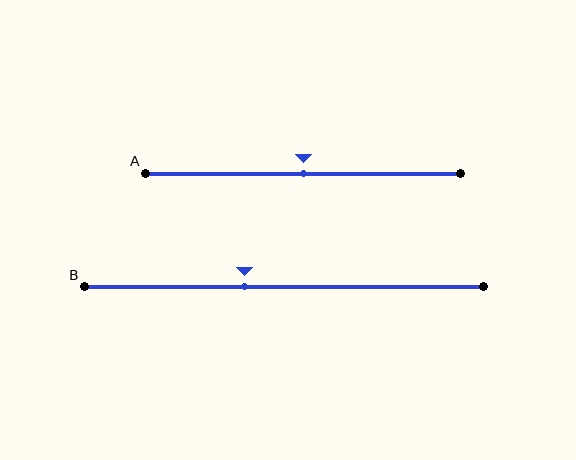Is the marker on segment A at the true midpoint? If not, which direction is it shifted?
Yes, the marker on segment A is at the true midpoint.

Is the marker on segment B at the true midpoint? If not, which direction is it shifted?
No, the marker on segment B is shifted to the left by about 10% of the segment length.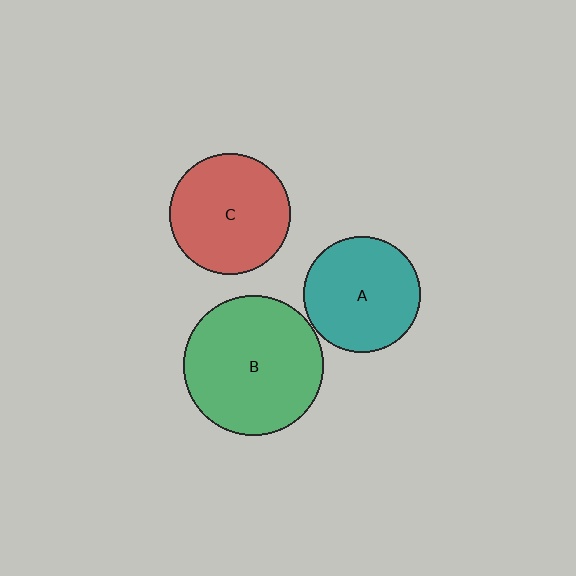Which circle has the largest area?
Circle B (green).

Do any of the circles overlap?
No, none of the circles overlap.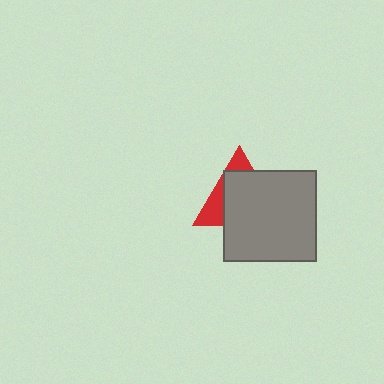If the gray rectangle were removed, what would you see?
You would see the complete red triangle.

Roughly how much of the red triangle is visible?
A small part of it is visible (roughly 32%).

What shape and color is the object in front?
The object in front is a gray rectangle.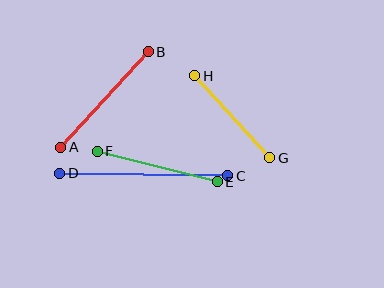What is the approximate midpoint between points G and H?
The midpoint is at approximately (232, 117) pixels.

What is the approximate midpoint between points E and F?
The midpoint is at approximately (157, 167) pixels.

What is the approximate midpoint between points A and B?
The midpoint is at approximately (104, 99) pixels.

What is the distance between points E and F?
The distance is approximately 124 pixels.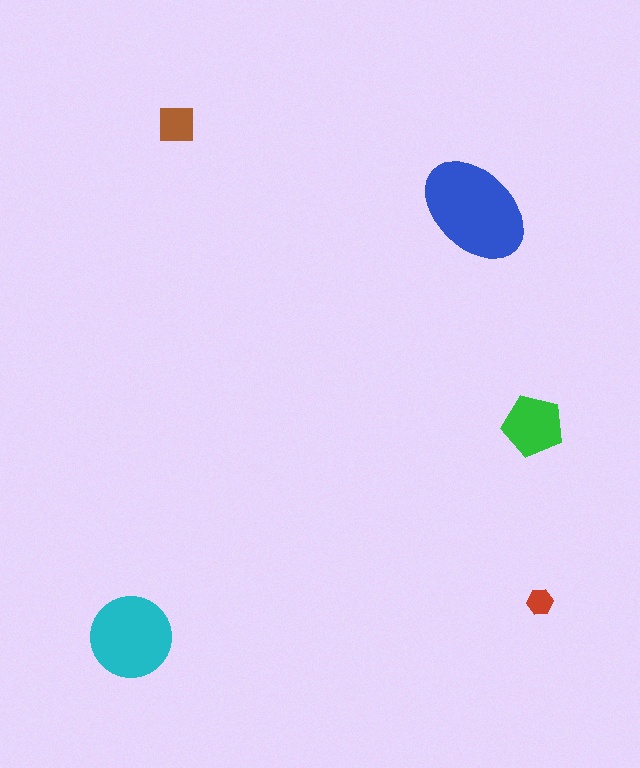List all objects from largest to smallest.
The blue ellipse, the cyan circle, the green pentagon, the brown square, the red hexagon.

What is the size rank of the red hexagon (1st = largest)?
5th.